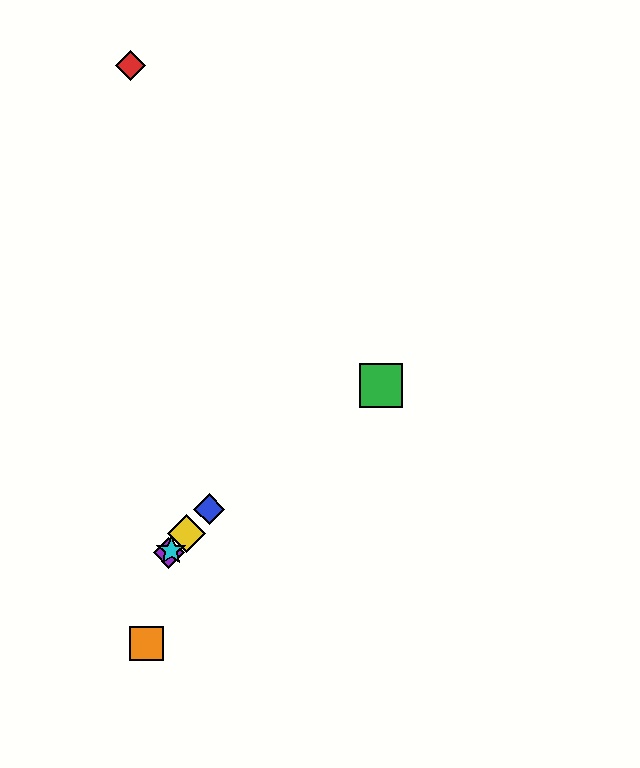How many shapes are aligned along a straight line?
4 shapes (the blue diamond, the yellow diamond, the purple diamond, the cyan star) are aligned along a straight line.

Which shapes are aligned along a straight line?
The blue diamond, the yellow diamond, the purple diamond, the cyan star are aligned along a straight line.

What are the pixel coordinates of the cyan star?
The cyan star is at (171, 551).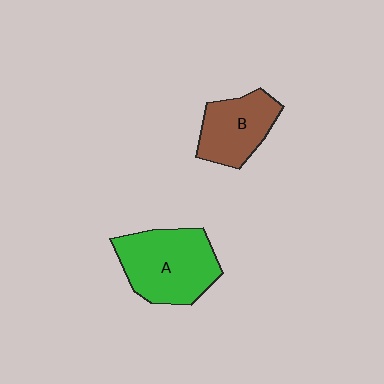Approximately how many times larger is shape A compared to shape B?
Approximately 1.4 times.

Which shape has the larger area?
Shape A (green).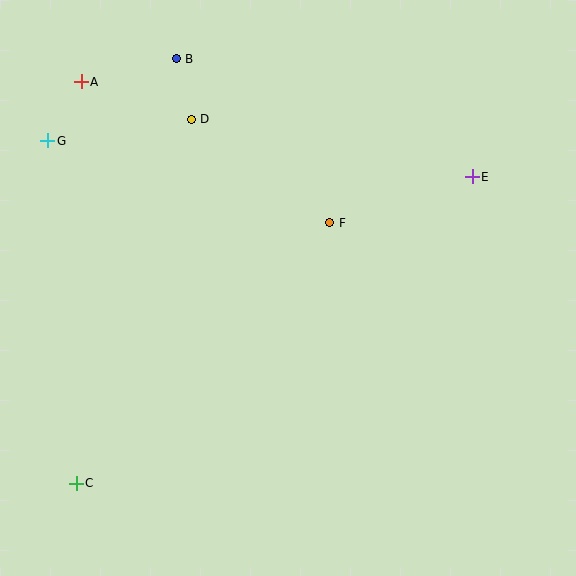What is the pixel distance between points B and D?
The distance between B and D is 62 pixels.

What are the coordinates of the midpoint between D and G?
The midpoint between D and G is at (119, 130).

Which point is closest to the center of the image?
Point F at (330, 223) is closest to the center.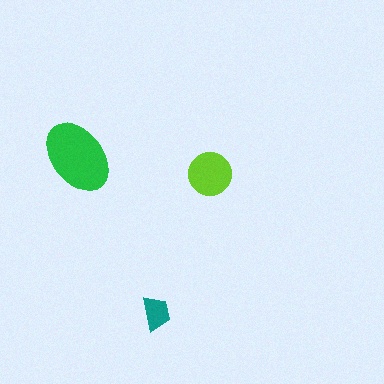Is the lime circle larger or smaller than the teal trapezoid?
Larger.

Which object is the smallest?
The teal trapezoid.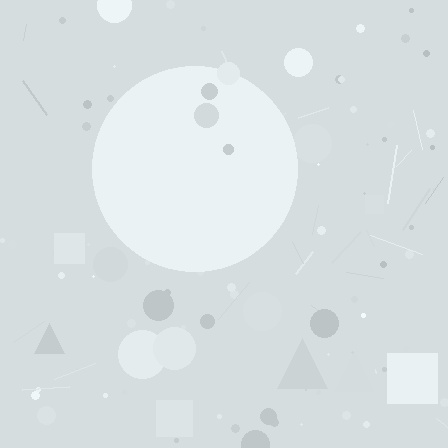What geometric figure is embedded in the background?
A circle is embedded in the background.